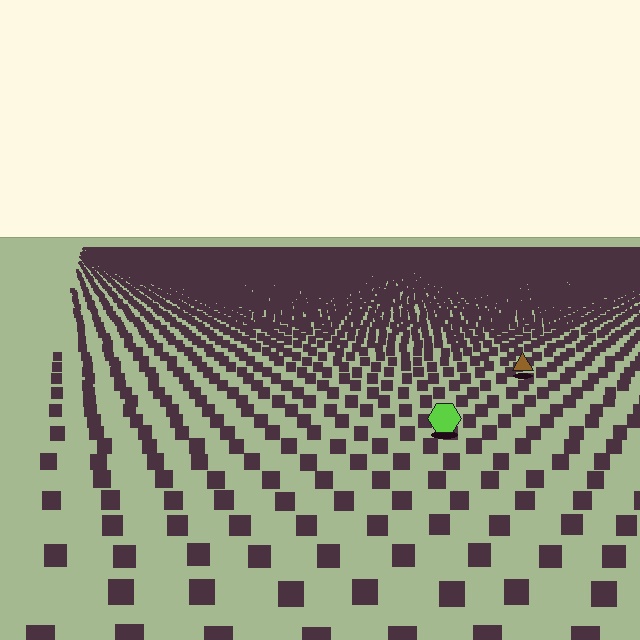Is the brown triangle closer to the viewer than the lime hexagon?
No. The lime hexagon is closer — you can tell from the texture gradient: the ground texture is coarser near it.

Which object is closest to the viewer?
The lime hexagon is closest. The texture marks near it are larger and more spread out.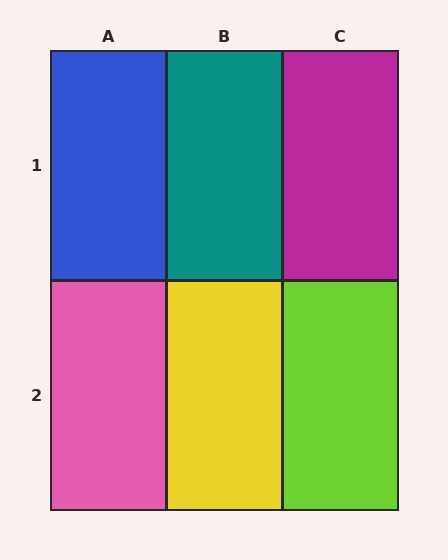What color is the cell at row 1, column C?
Magenta.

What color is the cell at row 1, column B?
Teal.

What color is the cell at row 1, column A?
Blue.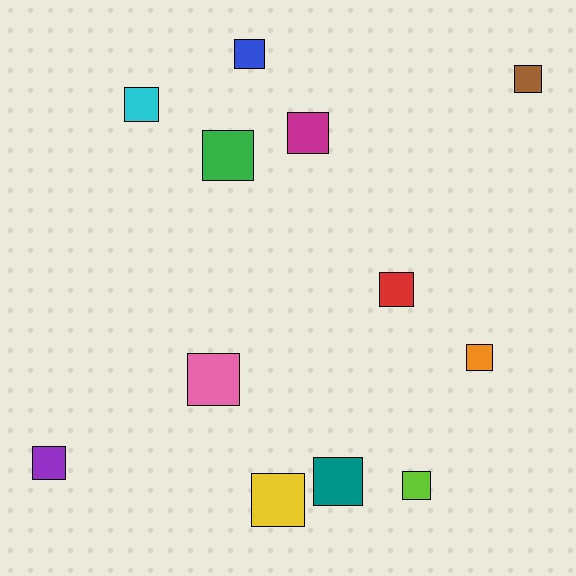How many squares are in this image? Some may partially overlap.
There are 12 squares.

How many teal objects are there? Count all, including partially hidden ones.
There is 1 teal object.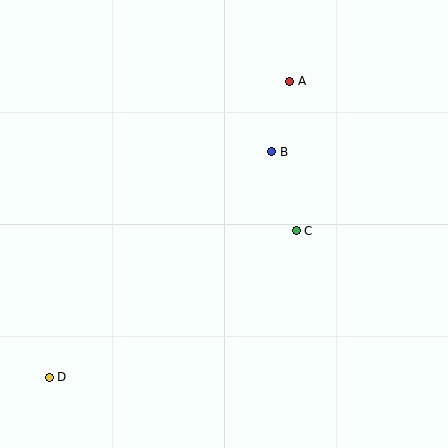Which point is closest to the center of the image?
Point C at (296, 231) is closest to the center.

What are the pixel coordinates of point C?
Point C is at (296, 231).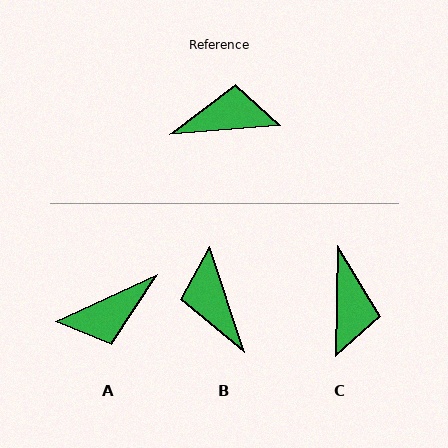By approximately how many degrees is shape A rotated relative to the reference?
Approximately 160 degrees clockwise.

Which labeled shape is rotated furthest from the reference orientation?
A, about 160 degrees away.